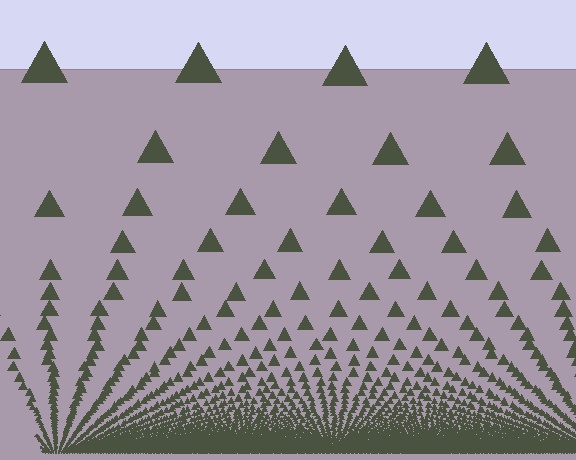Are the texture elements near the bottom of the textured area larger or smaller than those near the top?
Smaller. The gradient is inverted — elements near the bottom are smaller and denser.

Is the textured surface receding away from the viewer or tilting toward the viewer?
The surface appears to tilt toward the viewer. Texture elements get larger and sparser toward the top.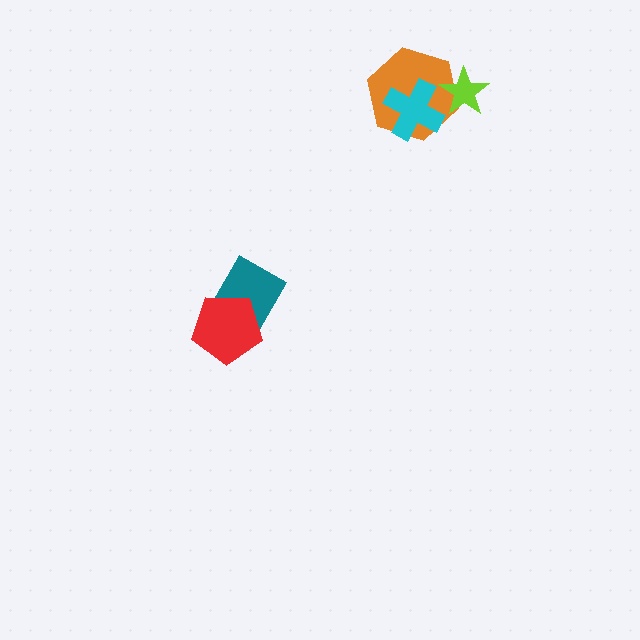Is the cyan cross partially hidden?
No, no other shape covers it.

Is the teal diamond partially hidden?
Yes, it is partially covered by another shape.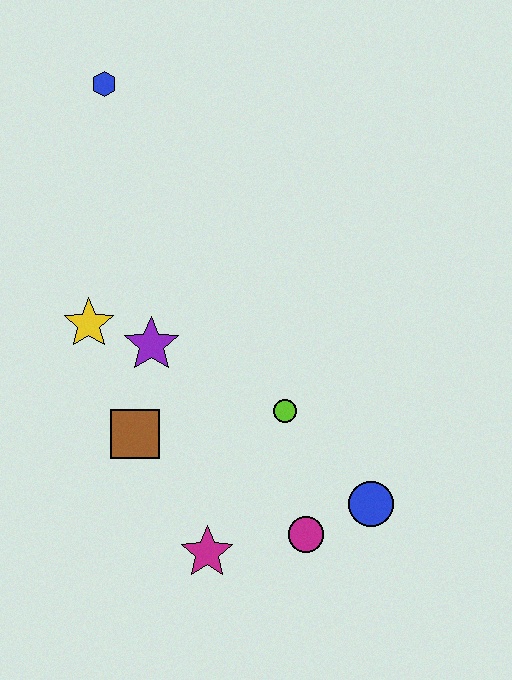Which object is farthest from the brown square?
The blue hexagon is farthest from the brown square.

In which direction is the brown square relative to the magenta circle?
The brown square is to the left of the magenta circle.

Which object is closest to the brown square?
The purple star is closest to the brown square.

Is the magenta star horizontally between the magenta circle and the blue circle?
No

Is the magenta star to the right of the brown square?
Yes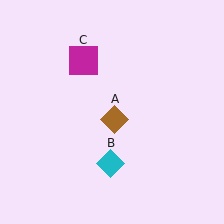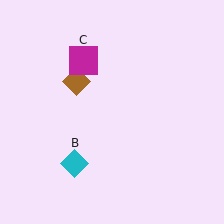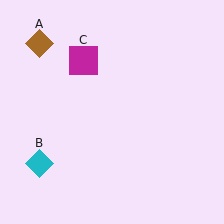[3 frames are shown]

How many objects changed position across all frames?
2 objects changed position: brown diamond (object A), cyan diamond (object B).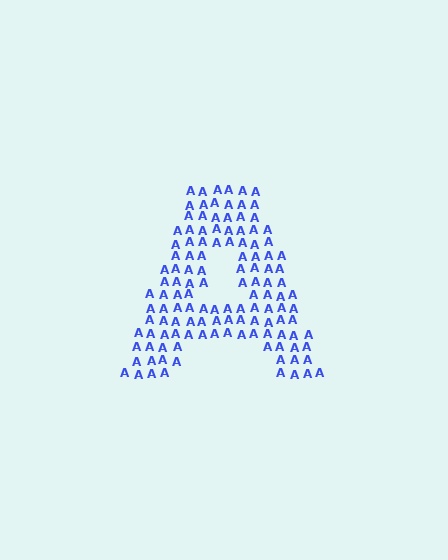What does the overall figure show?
The overall figure shows the letter A.